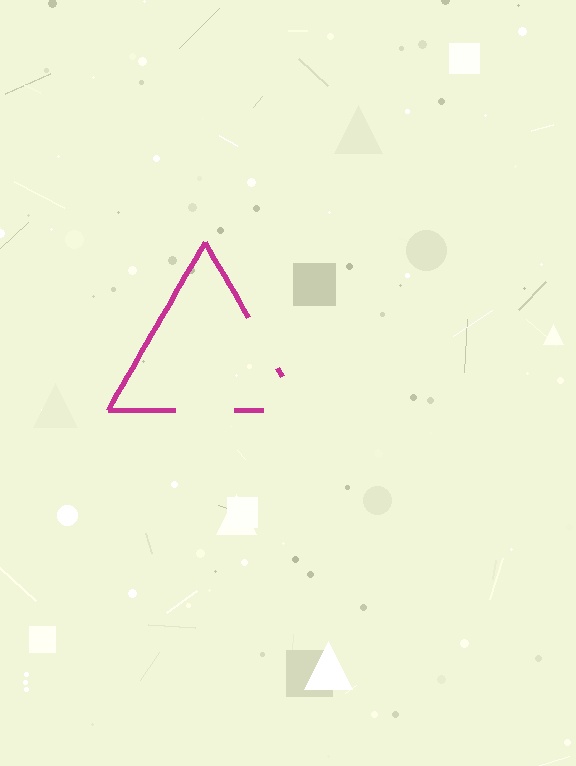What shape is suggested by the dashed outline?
The dashed outline suggests a triangle.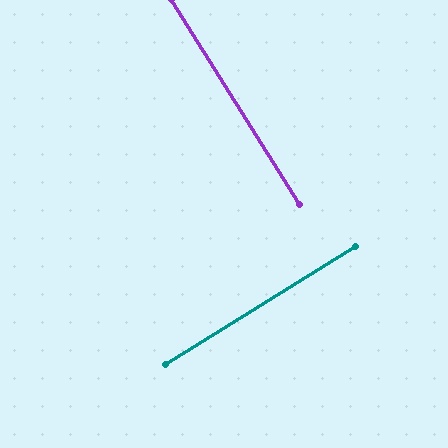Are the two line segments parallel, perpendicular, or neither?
Perpendicular — they meet at approximately 90°.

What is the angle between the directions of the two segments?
Approximately 90 degrees.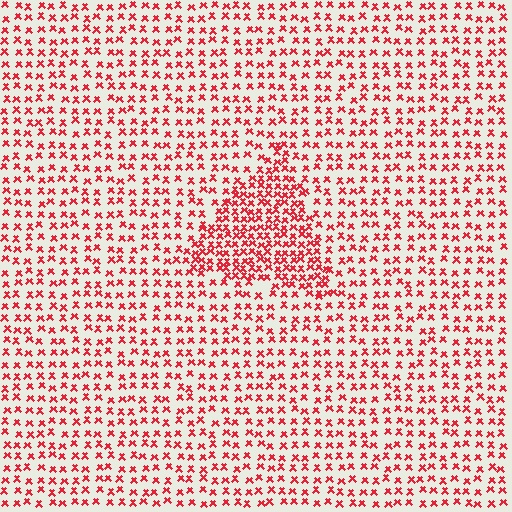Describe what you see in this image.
The image contains small red elements arranged at two different densities. A triangle-shaped region is visible where the elements are more densely packed than the surrounding area.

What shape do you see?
I see a triangle.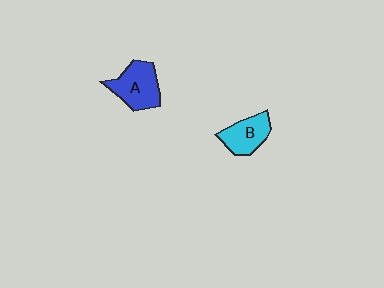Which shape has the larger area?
Shape A (blue).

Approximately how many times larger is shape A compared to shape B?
Approximately 1.3 times.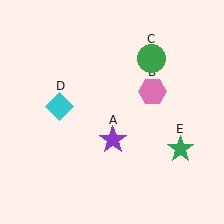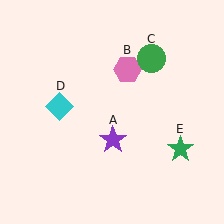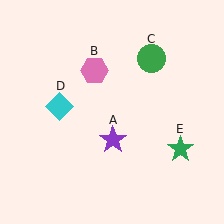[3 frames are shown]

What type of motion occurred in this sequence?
The pink hexagon (object B) rotated counterclockwise around the center of the scene.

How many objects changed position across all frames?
1 object changed position: pink hexagon (object B).